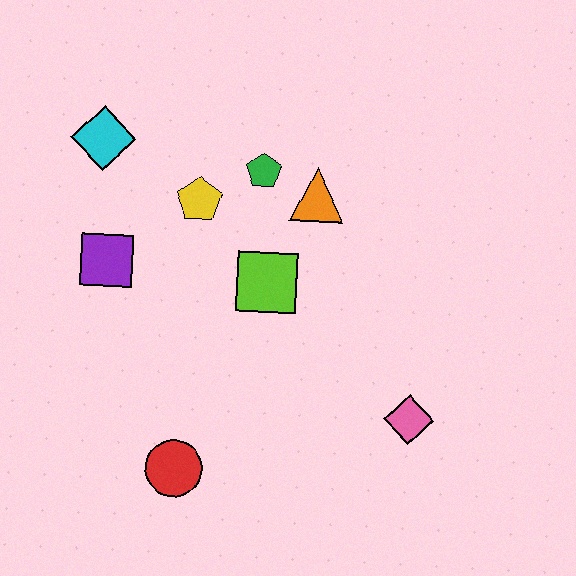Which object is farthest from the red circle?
The cyan diamond is farthest from the red circle.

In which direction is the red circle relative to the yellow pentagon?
The red circle is below the yellow pentagon.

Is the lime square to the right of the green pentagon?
Yes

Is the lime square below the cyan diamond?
Yes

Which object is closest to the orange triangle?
The green pentagon is closest to the orange triangle.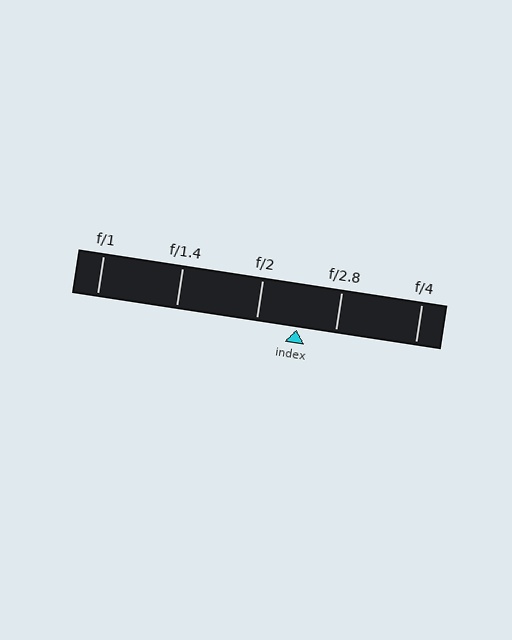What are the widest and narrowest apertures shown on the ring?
The widest aperture shown is f/1 and the narrowest is f/4.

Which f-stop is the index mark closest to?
The index mark is closest to f/2.8.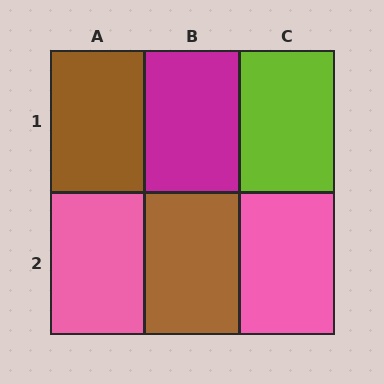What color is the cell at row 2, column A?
Pink.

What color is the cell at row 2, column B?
Brown.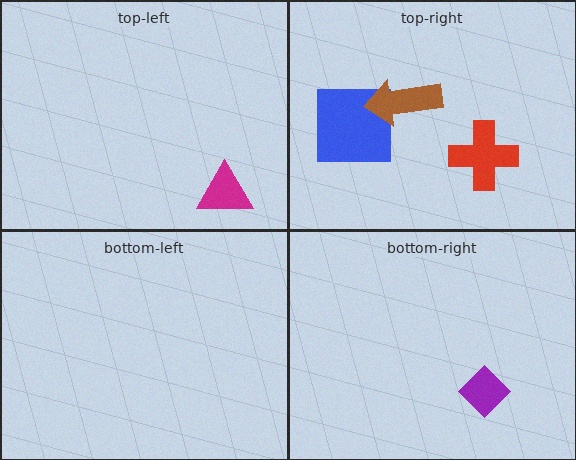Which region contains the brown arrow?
The top-right region.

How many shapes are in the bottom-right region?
1.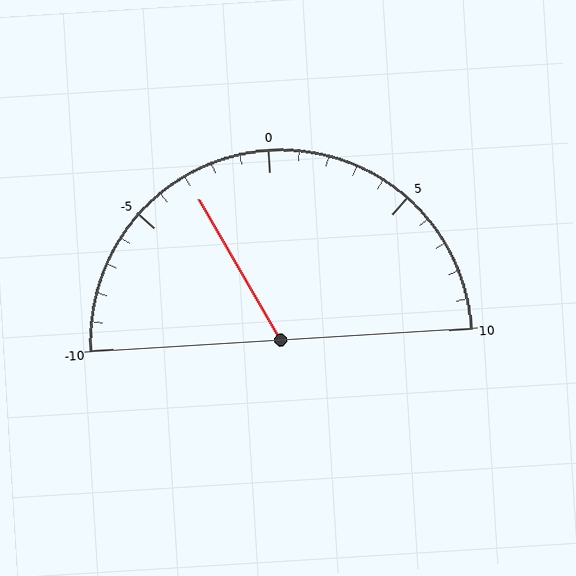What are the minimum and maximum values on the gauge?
The gauge ranges from -10 to 10.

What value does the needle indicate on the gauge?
The needle indicates approximately -3.